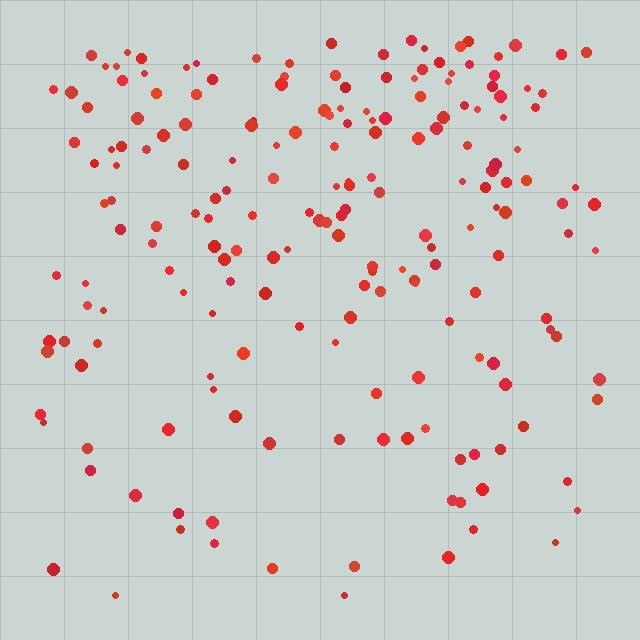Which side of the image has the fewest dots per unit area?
The bottom.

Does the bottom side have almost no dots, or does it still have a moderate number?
Still a moderate number, just noticeably fewer than the top.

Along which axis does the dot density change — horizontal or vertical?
Vertical.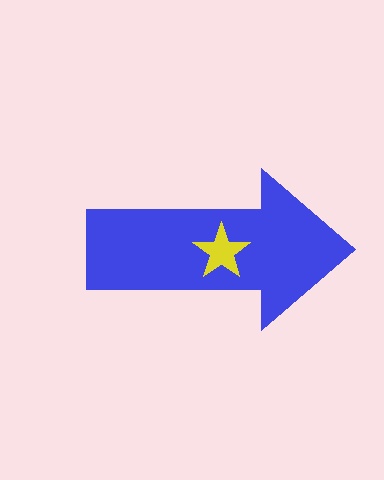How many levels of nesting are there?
2.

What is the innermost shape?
The yellow star.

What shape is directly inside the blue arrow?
The yellow star.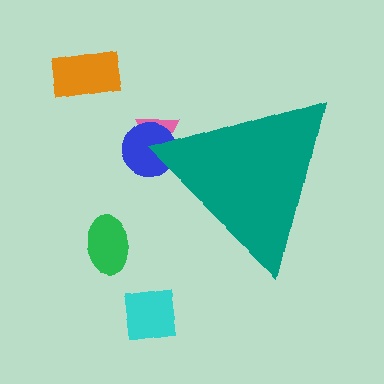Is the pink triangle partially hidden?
Yes, the pink triangle is partially hidden behind the teal triangle.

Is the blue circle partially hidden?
Yes, the blue circle is partially hidden behind the teal triangle.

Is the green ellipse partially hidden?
No, the green ellipse is fully visible.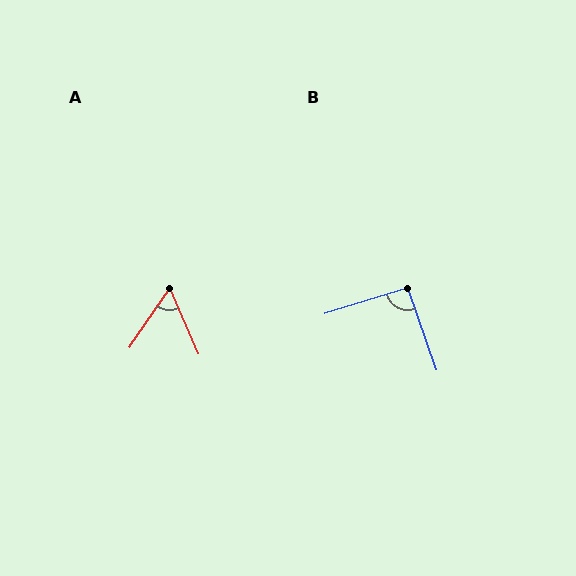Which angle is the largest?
B, at approximately 92 degrees.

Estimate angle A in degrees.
Approximately 58 degrees.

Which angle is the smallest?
A, at approximately 58 degrees.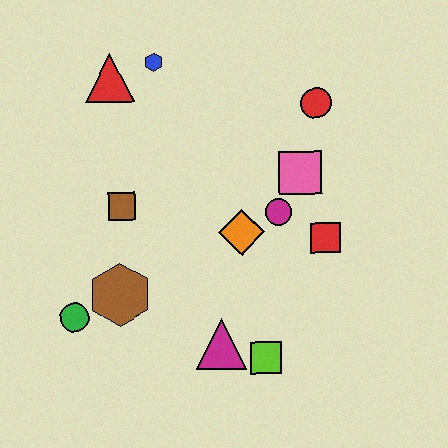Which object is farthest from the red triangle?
The lime square is farthest from the red triangle.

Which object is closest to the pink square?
The magenta circle is closest to the pink square.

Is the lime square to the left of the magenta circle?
Yes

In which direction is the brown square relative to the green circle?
The brown square is above the green circle.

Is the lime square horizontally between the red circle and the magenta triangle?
Yes